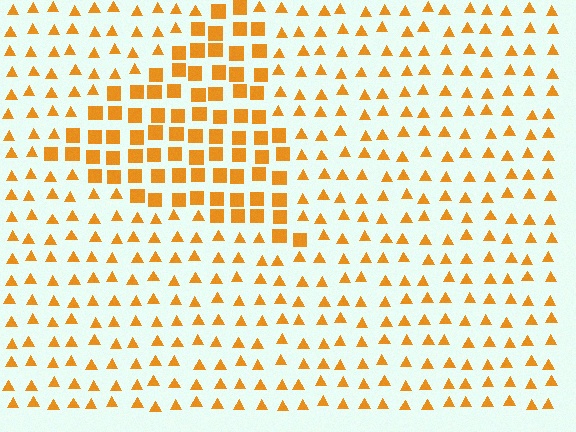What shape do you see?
I see a triangle.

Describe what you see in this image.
The image is filled with small orange elements arranged in a uniform grid. A triangle-shaped region contains squares, while the surrounding area contains triangles. The boundary is defined purely by the change in element shape.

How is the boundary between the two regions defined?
The boundary is defined by a change in element shape: squares inside vs. triangles outside. All elements share the same color and spacing.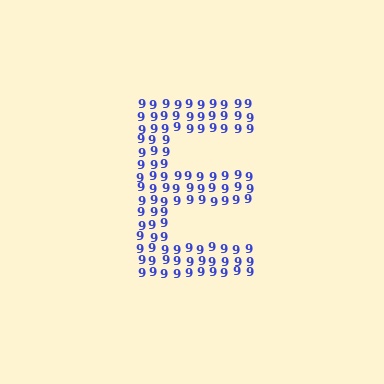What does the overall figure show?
The overall figure shows the letter E.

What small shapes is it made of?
It is made of small digit 9's.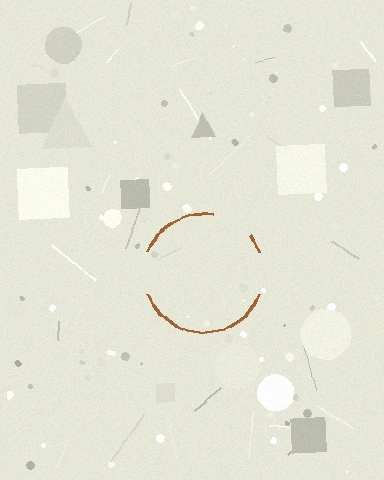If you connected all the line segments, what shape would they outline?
They would outline a circle.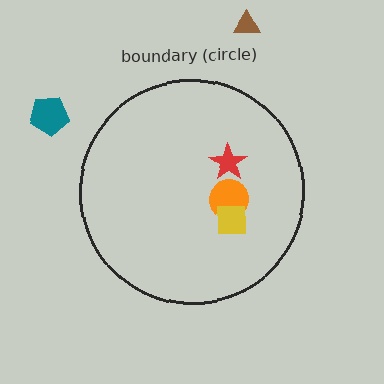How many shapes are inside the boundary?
3 inside, 2 outside.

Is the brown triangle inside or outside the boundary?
Outside.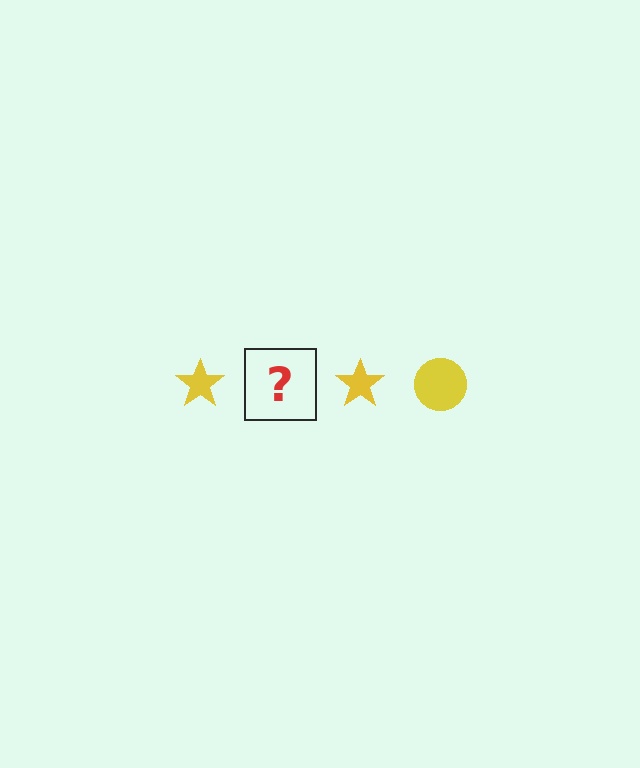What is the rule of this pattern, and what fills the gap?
The rule is that the pattern cycles through star, circle shapes in yellow. The gap should be filled with a yellow circle.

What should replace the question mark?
The question mark should be replaced with a yellow circle.